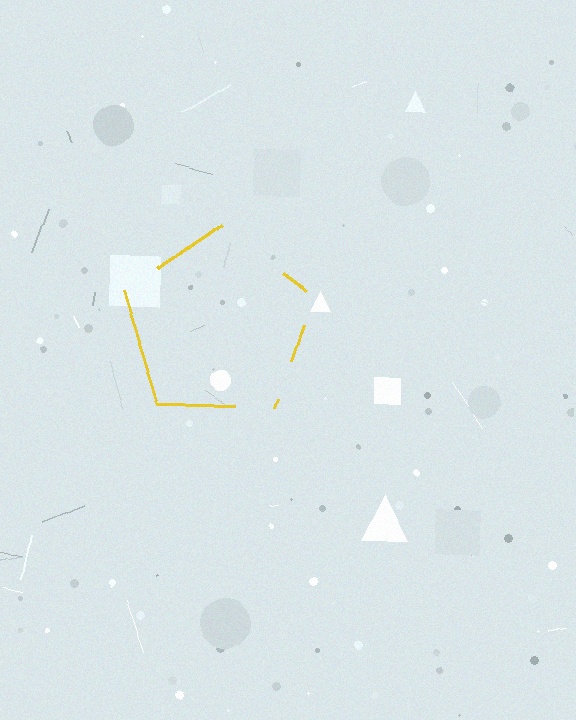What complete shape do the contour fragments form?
The contour fragments form a pentagon.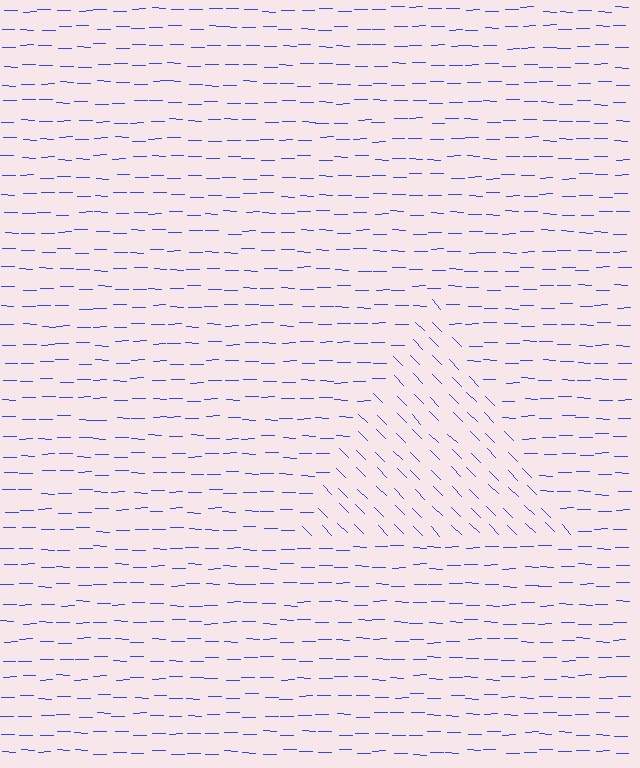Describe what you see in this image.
The image is filled with small blue line segments. A triangle region in the image has lines oriented differently from the surrounding lines, creating a visible texture boundary.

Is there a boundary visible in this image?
Yes, there is a texture boundary formed by a change in line orientation.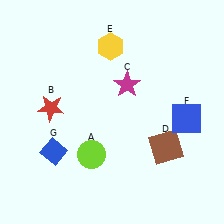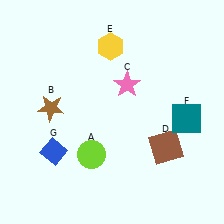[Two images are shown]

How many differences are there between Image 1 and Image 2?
There are 3 differences between the two images.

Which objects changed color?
B changed from red to brown. C changed from magenta to pink. F changed from blue to teal.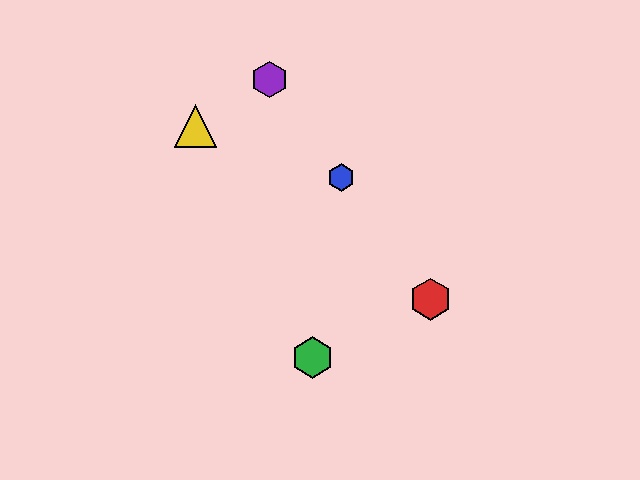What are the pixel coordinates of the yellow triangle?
The yellow triangle is at (195, 126).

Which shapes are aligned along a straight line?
The red hexagon, the blue hexagon, the purple hexagon are aligned along a straight line.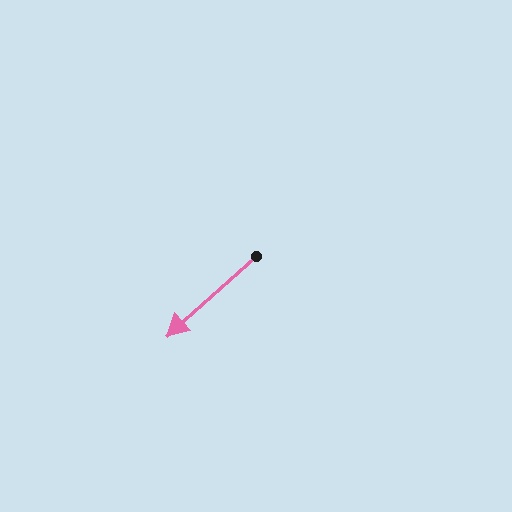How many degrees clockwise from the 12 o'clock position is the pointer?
Approximately 228 degrees.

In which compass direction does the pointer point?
Southwest.